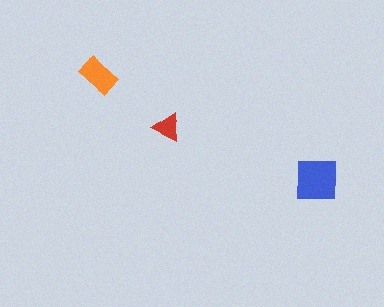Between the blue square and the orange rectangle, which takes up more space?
The blue square.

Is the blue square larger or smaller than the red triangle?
Larger.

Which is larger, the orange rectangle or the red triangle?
The orange rectangle.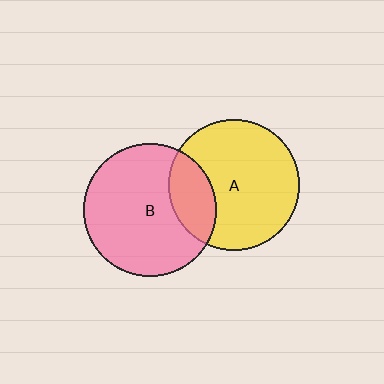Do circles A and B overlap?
Yes.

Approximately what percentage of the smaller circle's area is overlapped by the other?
Approximately 25%.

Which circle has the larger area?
Circle B (pink).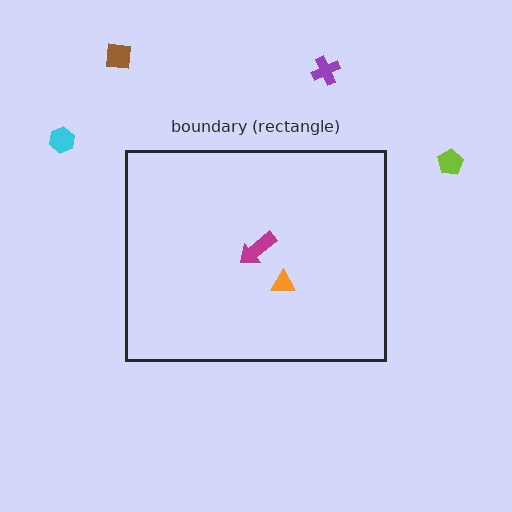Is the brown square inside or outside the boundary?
Outside.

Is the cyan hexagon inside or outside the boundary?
Outside.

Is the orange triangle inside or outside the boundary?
Inside.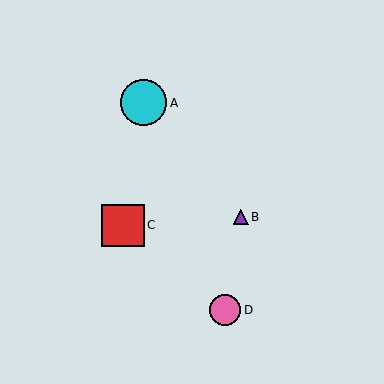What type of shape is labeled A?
Shape A is a cyan circle.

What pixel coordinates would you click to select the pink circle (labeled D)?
Click at (225, 310) to select the pink circle D.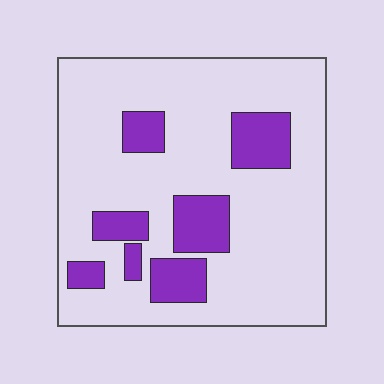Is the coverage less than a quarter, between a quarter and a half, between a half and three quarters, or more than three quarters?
Less than a quarter.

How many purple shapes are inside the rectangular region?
7.